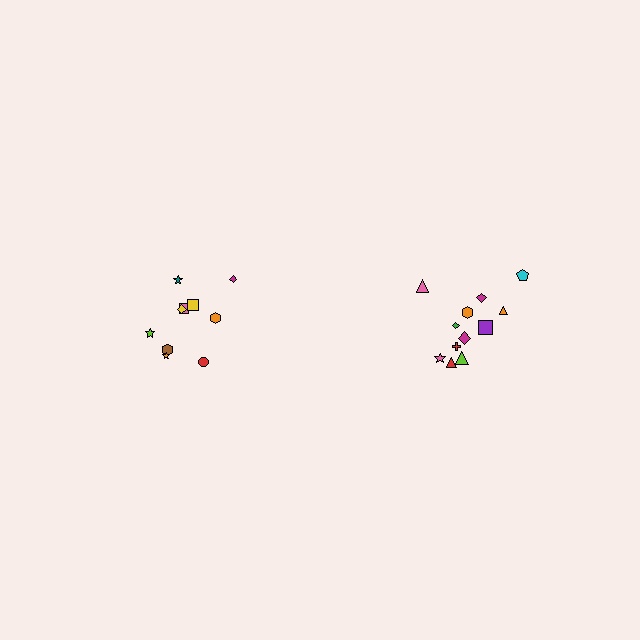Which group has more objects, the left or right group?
The right group.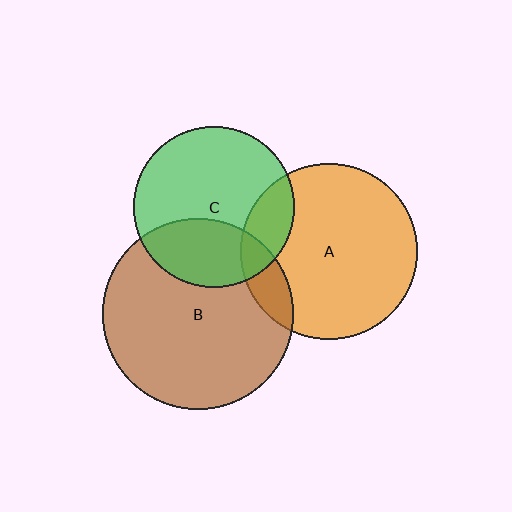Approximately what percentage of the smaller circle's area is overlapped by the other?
Approximately 15%.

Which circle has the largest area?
Circle B (brown).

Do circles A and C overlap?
Yes.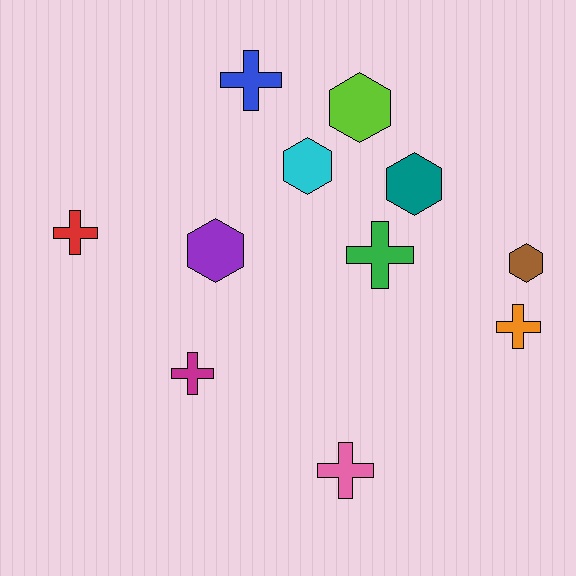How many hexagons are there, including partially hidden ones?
There are 5 hexagons.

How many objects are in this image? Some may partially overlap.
There are 11 objects.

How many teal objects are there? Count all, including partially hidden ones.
There is 1 teal object.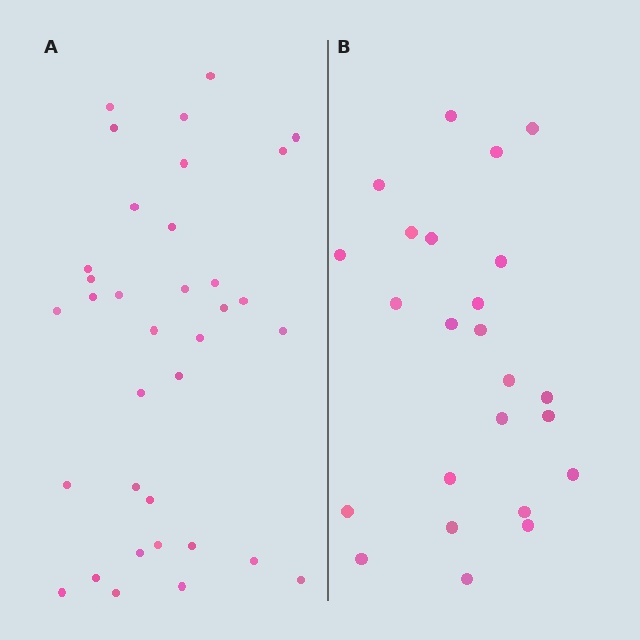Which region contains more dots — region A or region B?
Region A (the left region) has more dots.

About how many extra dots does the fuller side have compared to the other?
Region A has roughly 12 or so more dots than region B.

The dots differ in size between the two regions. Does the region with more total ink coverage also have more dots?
No. Region B has more total ink coverage because its dots are larger, but region A actually contains more individual dots. Total area can be misleading — the number of items is what matters here.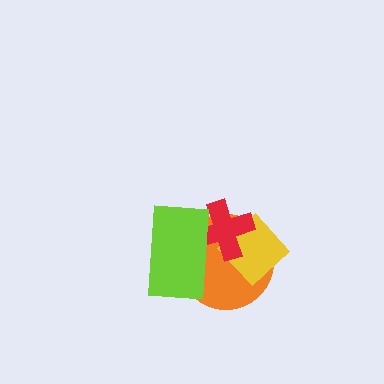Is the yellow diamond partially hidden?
Yes, it is partially covered by another shape.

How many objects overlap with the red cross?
3 objects overlap with the red cross.